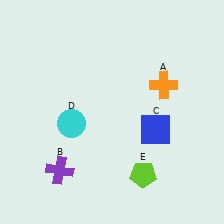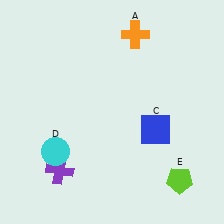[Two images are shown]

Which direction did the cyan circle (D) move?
The cyan circle (D) moved down.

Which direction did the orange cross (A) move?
The orange cross (A) moved up.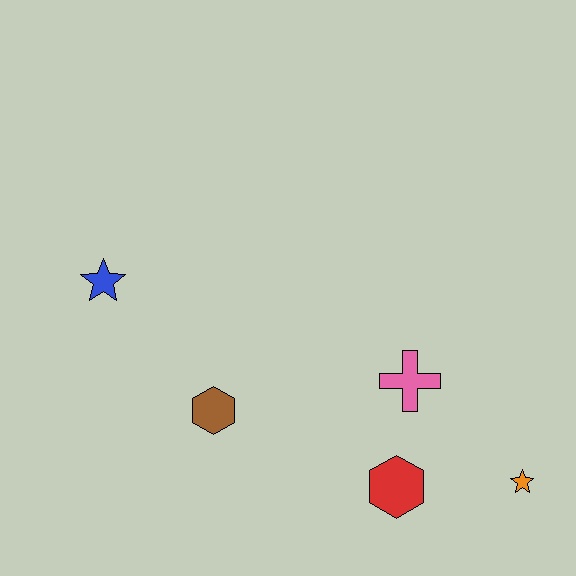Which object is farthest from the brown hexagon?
The orange star is farthest from the brown hexagon.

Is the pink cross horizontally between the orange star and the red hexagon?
Yes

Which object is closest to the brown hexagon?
The blue star is closest to the brown hexagon.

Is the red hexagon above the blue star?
No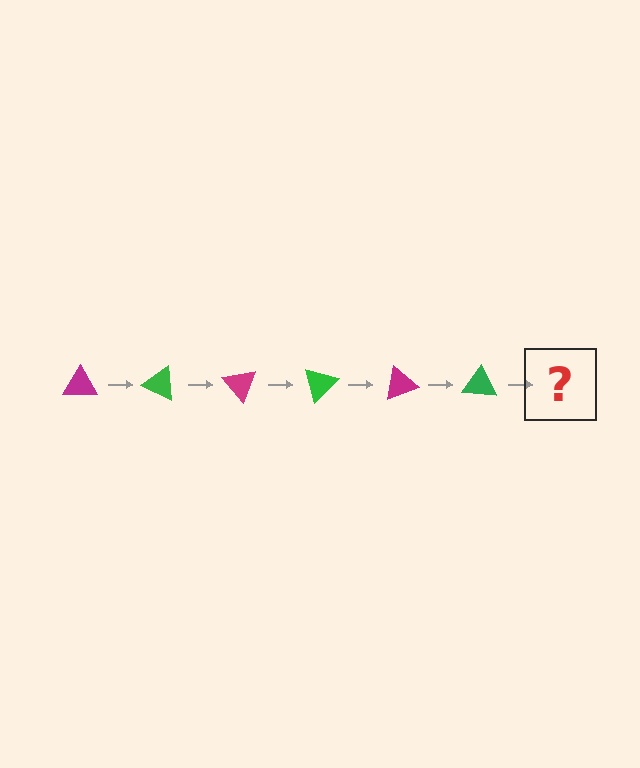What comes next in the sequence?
The next element should be a magenta triangle, rotated 150 degrees from the start.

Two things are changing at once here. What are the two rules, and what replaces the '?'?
The two rules are that it rotates 25 degrees each step and the color cycles through magenta and green. The '?' should be a magenta triangle, rotated 150 degrees from the start.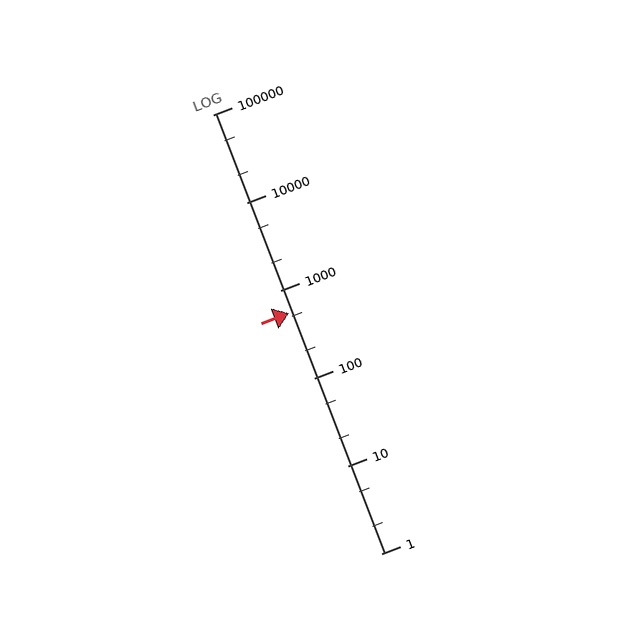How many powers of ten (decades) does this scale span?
The scale spans 5 decades, from 1 to 100000.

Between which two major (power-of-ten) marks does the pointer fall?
The pointer is between 100 and 1000.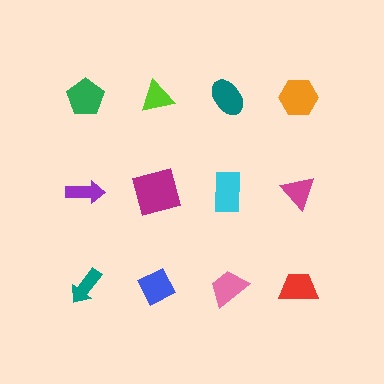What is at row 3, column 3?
A pink trapezoid.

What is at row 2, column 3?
A cyan rectangle.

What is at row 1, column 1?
A green pentagon.